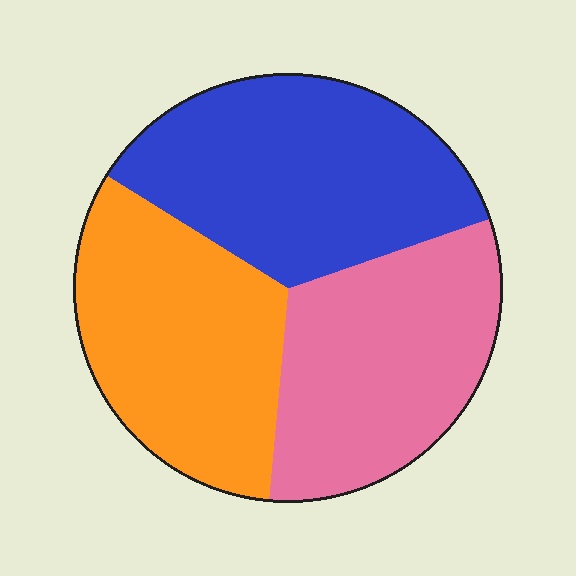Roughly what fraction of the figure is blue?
Blue covers 36% of the figure.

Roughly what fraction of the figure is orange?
Orange takes up about one third (1/3) of the figure.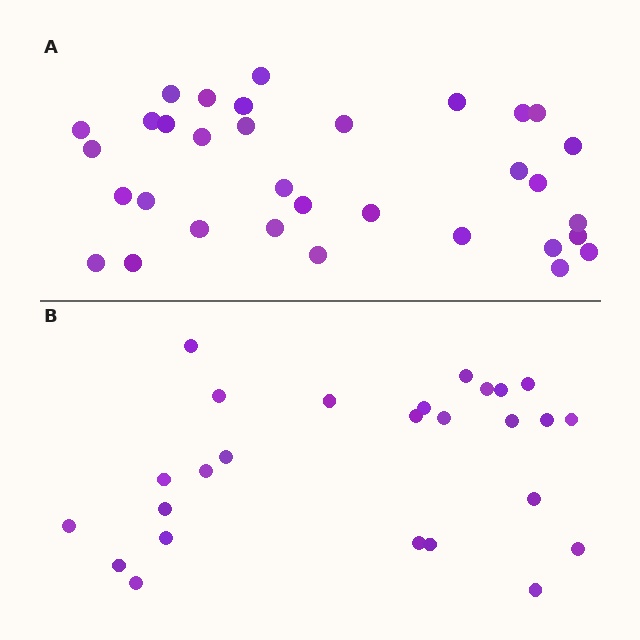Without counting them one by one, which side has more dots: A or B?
Region A (the top region) has more dots.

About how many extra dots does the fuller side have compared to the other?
Region A has roughly 8 or so more dots than region B.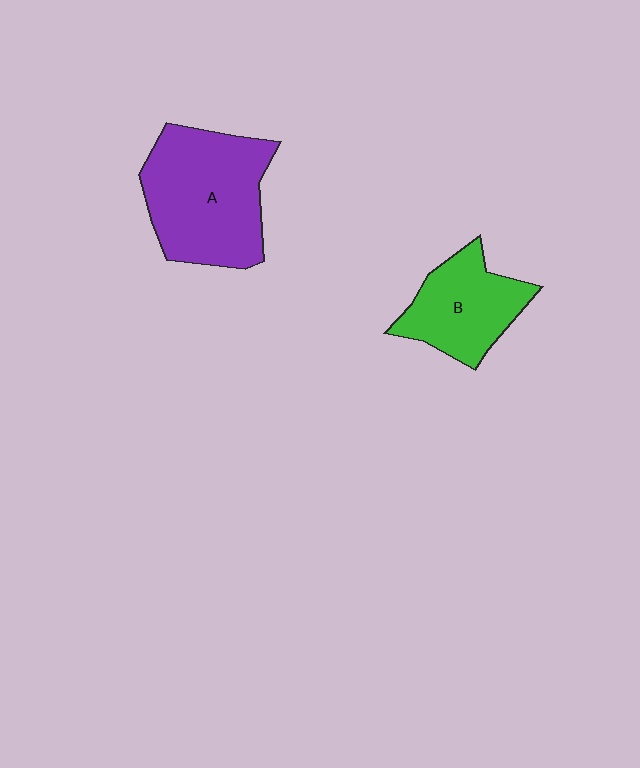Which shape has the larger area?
Shape A (purple).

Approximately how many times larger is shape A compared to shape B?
Approximately 1.6 times.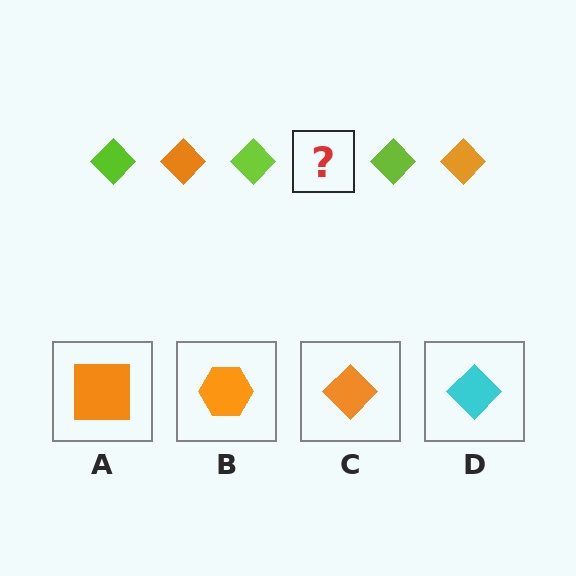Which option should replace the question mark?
Option C.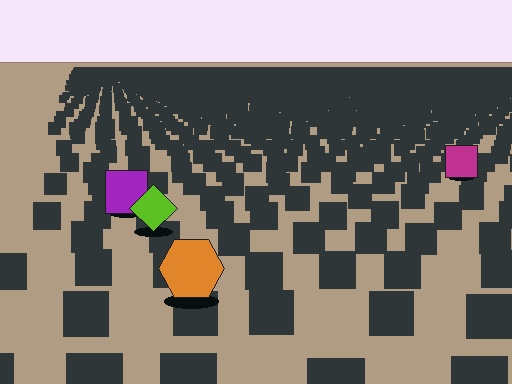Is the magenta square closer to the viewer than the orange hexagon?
No. The orange hexagon is closer — you can tell from the texture gradient: the ground texture is coarser near it.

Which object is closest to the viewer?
The orange hexagon is closest. The texture marks near it are larger and more spread out.